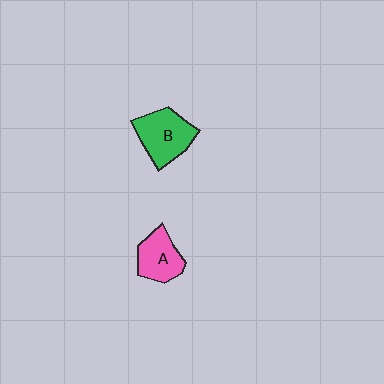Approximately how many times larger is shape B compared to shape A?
Approximately 1.3 times.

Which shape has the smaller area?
Shape A (pink).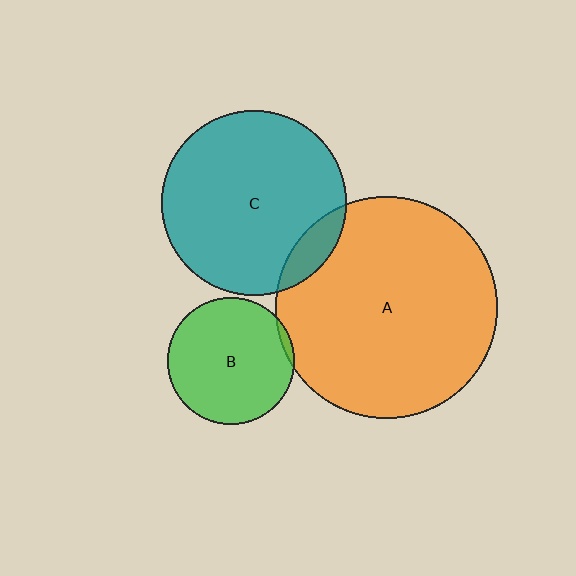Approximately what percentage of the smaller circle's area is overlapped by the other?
Approximately 10%.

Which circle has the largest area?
Circle A (orange).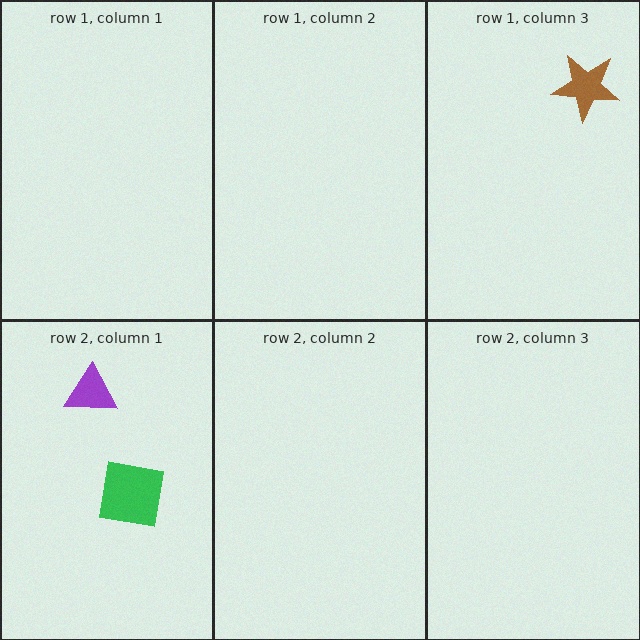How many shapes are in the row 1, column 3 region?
1.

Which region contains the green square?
The row 2, column 1 region.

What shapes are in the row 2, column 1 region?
The green square, the purple triangle.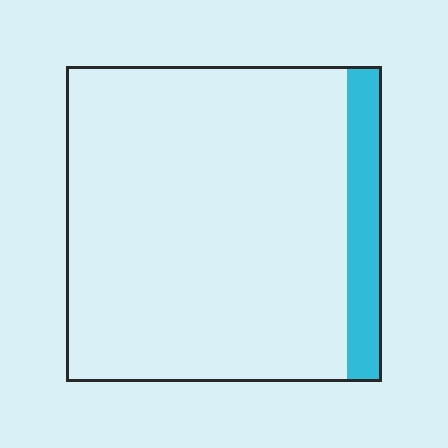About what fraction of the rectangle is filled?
About one tenth (1/10).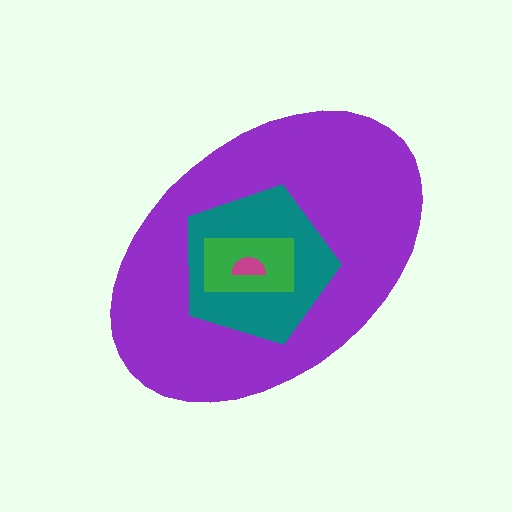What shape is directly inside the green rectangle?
The magenta semicircle.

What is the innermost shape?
The magenta semicircle.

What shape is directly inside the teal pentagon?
The green rectangle.